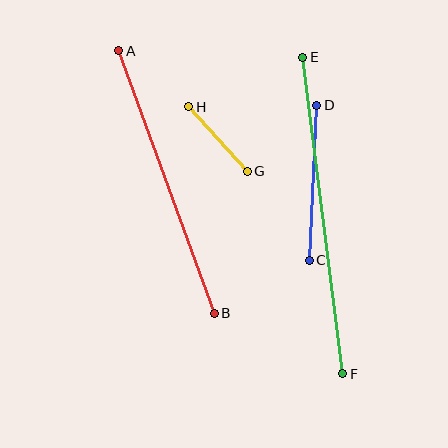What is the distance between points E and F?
The distance is approximately 319 pixels.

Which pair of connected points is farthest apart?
Points E and F are farthest apart.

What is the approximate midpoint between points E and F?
The midpoint is at approximately (323, 216) pixels.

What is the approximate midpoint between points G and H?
The midpoint is at approximately (218, 139) pixels.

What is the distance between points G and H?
The distance is approximately 87 pixels.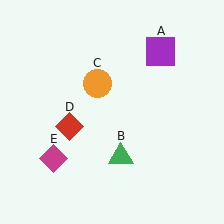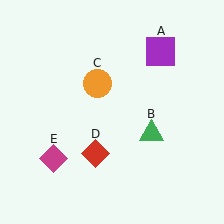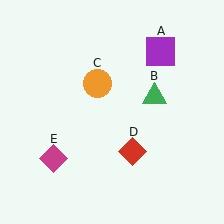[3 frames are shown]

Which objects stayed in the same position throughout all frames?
Purple square (object A) and orange circle (object C) and magenta diamond (object E) remained stationary.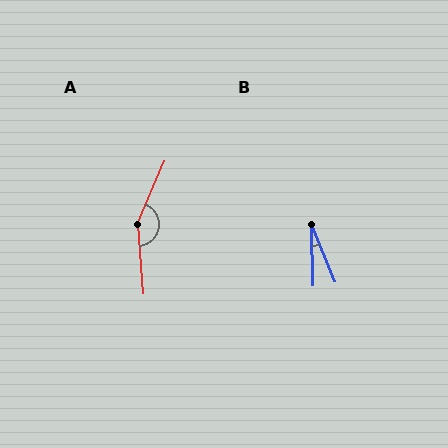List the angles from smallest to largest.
B (21°), A (152°).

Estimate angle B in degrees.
Approximately 21 degrees.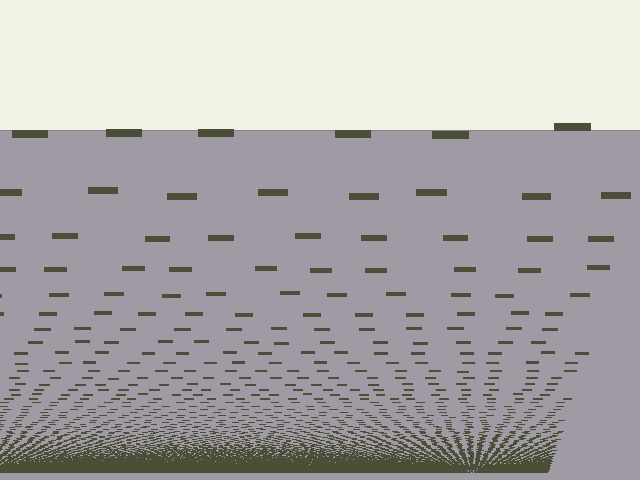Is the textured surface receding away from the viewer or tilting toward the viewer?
The surface appears to tilt toward the viewer. Texture elements get larger and sparser toward the top.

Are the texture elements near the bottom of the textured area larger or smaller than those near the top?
Smaller. The gradient is inverted — elements near the bottom are smaller and denser.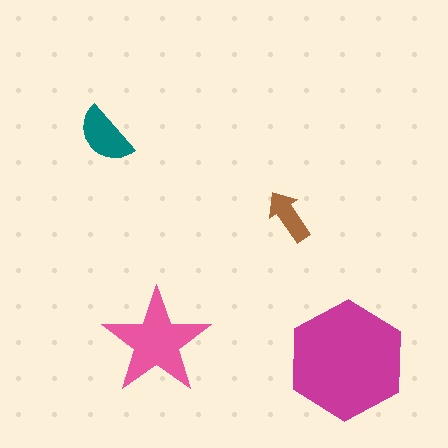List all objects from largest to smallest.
The magenta hexagon, the pink star, the teal semicircle, the brown arrow.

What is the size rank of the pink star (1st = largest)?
2nd.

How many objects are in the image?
There are 4 objects in the image.